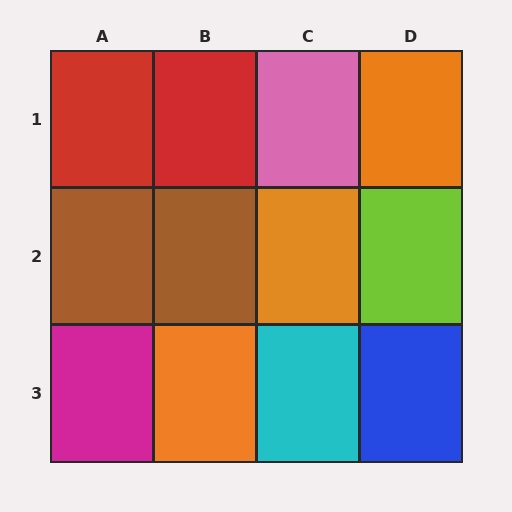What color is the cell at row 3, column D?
Blue.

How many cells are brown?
2 cells are brown.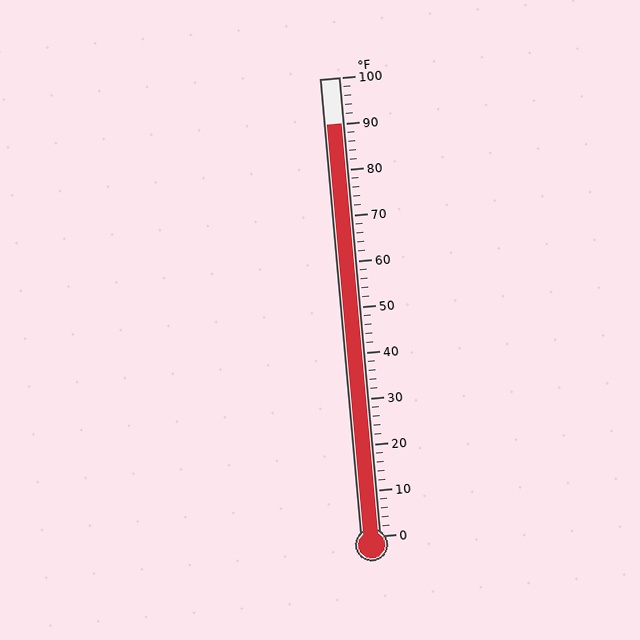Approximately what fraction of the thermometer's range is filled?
The thermometer is filled to approximately 90% of its range.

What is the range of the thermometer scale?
The thermometer scale ranges from 0°F to 100°F.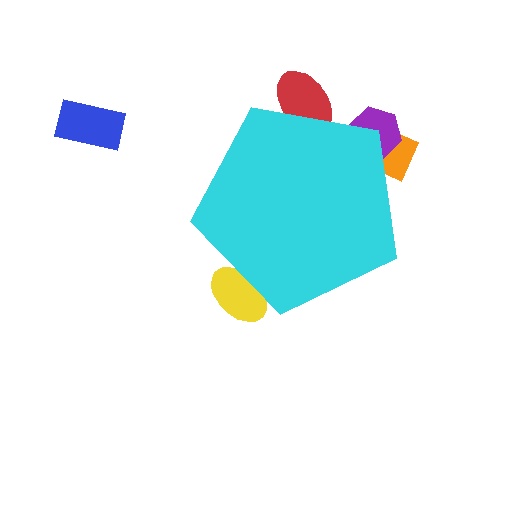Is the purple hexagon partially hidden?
Yes, the purple hexagon is partially hidden behind the cyan pentagon.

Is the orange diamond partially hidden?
Yes, the orange diamond is partially hidden behind the cyan pentagon.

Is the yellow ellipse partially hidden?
Yes, the yellow ellipse is partially hidden behind the cyan pentagon.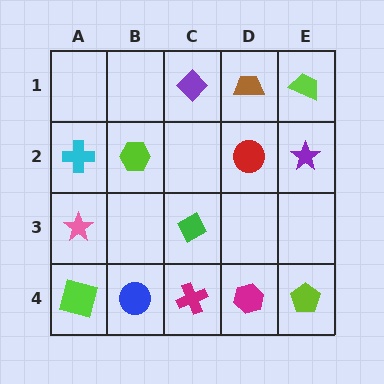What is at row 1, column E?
A lime trapezoid.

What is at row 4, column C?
A magenta cross.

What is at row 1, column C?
A purple diamond.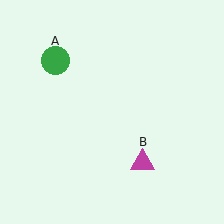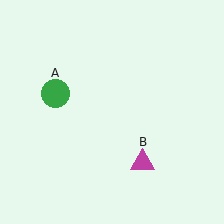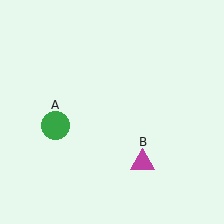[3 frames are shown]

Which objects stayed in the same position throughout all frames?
Magenta triangle (object B) remained stationary.